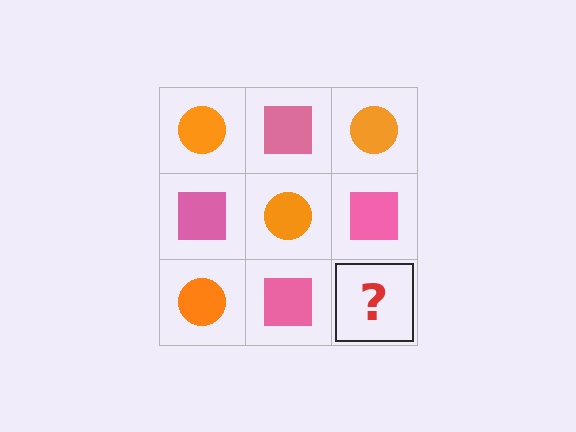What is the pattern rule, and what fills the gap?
The rule is that it alternates orange circle and pink square in a checkerboard pattern. The gap should be filled with an orange circle.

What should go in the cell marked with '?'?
The missing cell should contain an orange circle.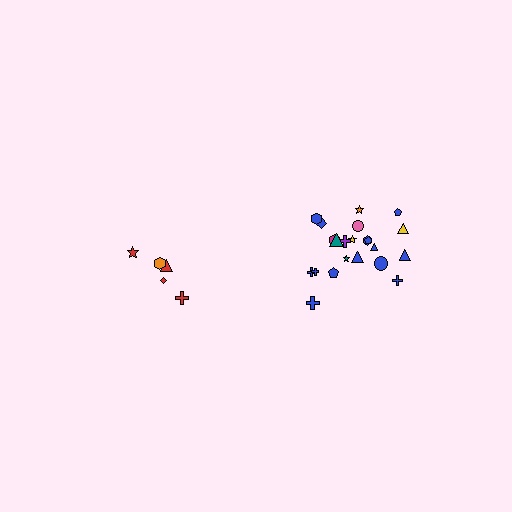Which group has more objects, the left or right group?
The right group.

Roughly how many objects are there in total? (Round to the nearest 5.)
Roughly 25 objects in total.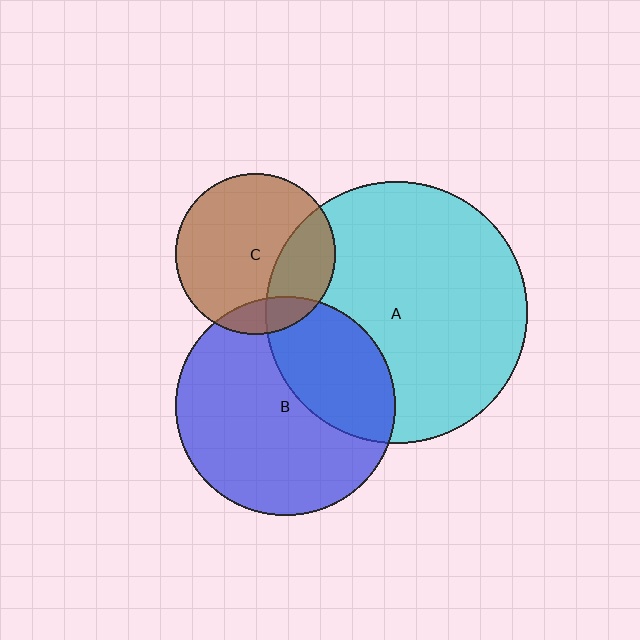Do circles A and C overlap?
Yes.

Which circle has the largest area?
Circle A (cyan).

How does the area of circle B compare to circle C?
Approximately 1.9 times.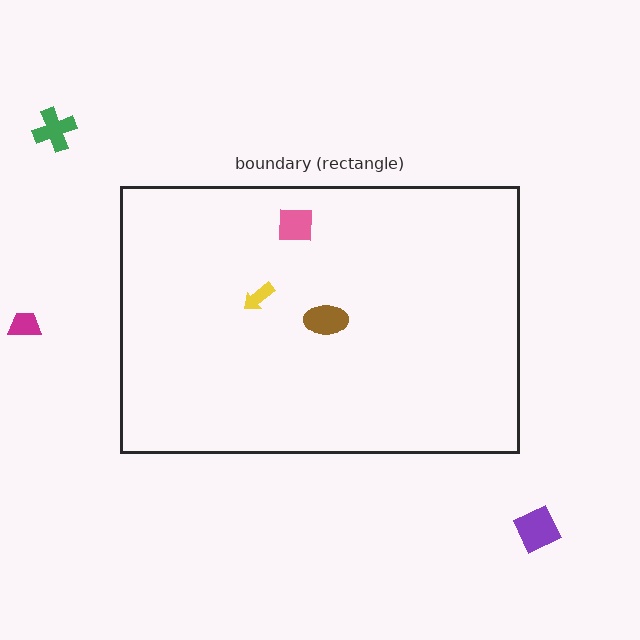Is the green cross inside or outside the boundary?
Outside.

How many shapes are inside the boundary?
3 inside, 3 outside.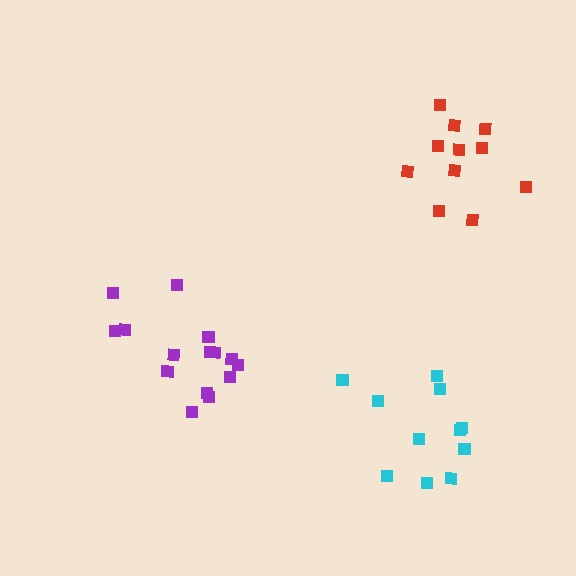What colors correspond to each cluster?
The clusters are colored: purple, cyan, red.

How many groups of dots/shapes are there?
There are 3 groups.